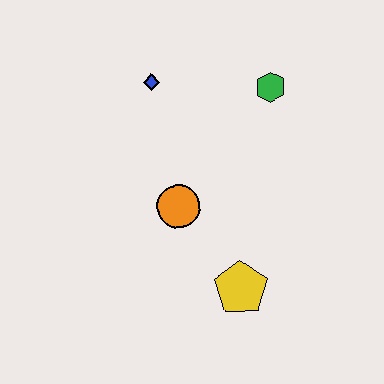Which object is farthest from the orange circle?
The green hexagon is farthest from the orange circle.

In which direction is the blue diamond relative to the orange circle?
The blue diamond is above the orange circle.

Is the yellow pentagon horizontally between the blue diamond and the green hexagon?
Yes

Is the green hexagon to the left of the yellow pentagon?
No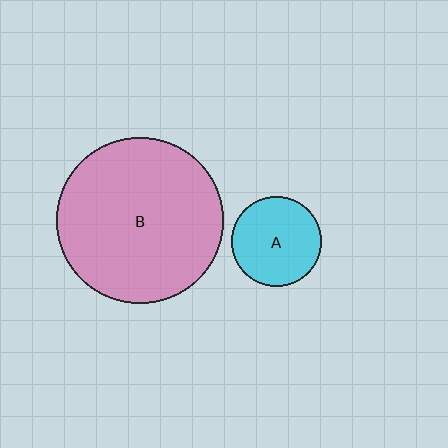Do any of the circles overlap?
No, none of the circles overlap.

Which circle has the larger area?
Circle B (pink).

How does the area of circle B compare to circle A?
Approximately 3.4 times.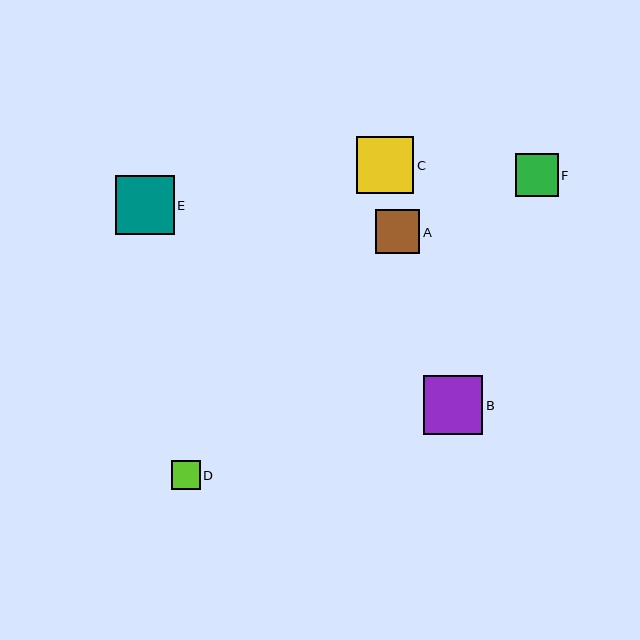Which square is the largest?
Square B is the largest with a size of approximately 59 pixels.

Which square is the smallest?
Square D is the smallest with a size of approximately 28 pixels.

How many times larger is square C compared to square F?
Square C is approximately 1.3 times the size of square F.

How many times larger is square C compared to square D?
Square C is approximately 2.0 times the size of square D.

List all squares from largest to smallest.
From largest to smallest: B, E, C, A, F, D.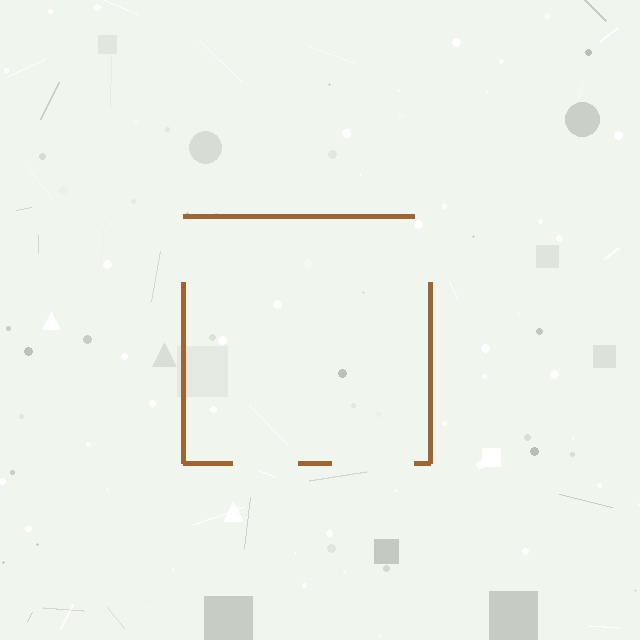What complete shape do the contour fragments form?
The contour fragments form a square.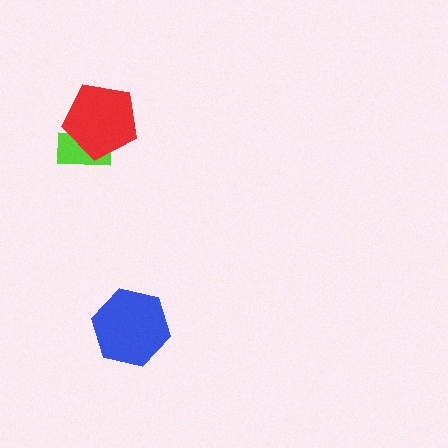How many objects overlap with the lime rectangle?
1 object overlaps with the lime rectangle.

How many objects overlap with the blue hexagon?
0 objects overlap with the blue hexagon.